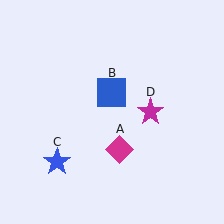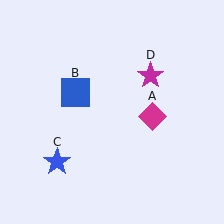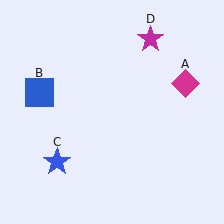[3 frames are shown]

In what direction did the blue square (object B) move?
The blue square (object B) moved left.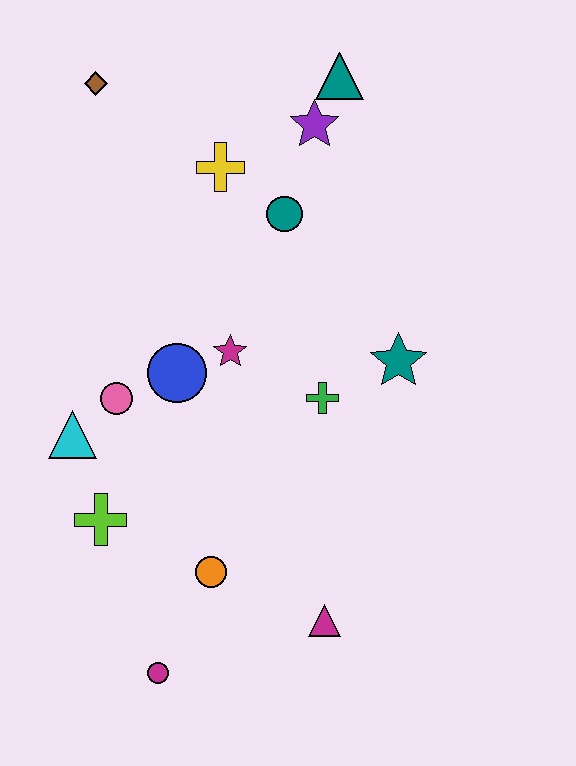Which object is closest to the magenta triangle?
The orange circle is closest to the magenta triangle.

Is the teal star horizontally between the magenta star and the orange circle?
No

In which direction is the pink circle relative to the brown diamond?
The pink circle is below the brown diamond.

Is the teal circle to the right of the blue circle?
Yes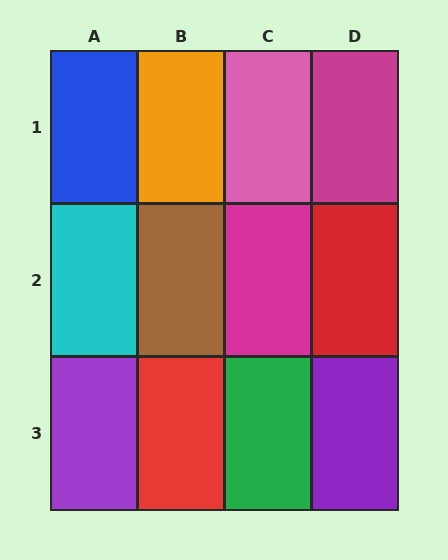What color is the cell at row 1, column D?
Magenta.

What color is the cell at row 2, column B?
Brown.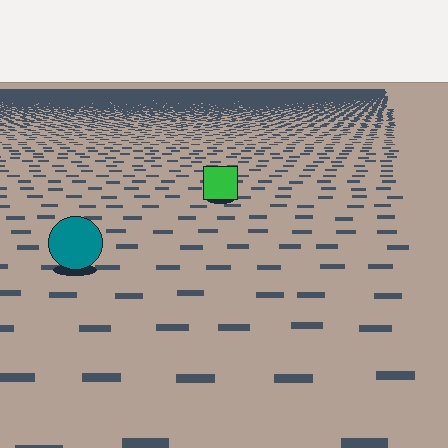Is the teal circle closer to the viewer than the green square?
Yes. The teal circle is closer — you can tell from the texture gradient: the ground texture is coarser near it.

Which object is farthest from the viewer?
The green square is farthest from the viewer. It appears smaller and the ground texture around it is denser.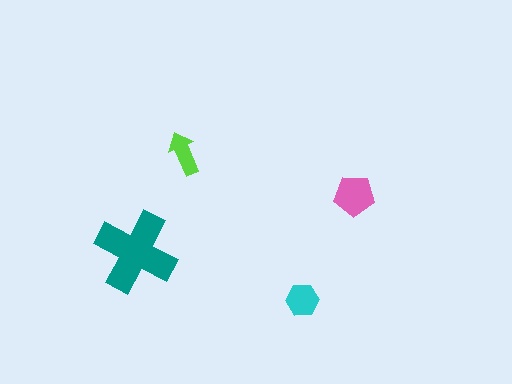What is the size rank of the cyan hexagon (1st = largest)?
3rd.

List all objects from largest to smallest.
The teal cross, the pink pentagon, the cyan hexagon, the lime arrow.